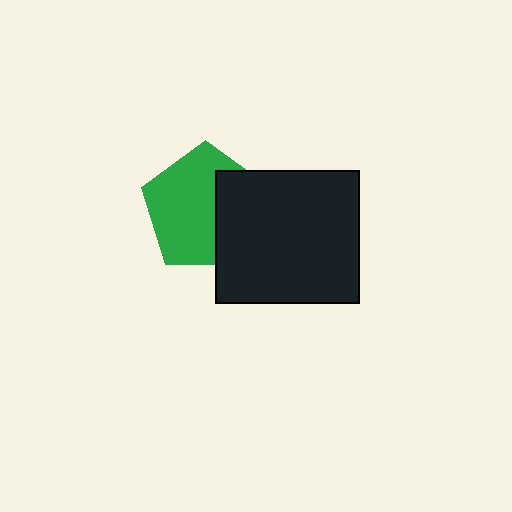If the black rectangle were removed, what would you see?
You would see the complete green pentagon.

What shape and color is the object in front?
The object in front is a black rectangle.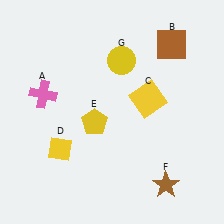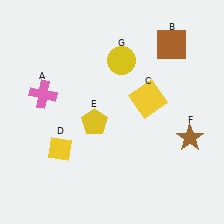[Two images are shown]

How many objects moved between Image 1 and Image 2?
1 object moved between the two images.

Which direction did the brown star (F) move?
The brown star (F) moved up.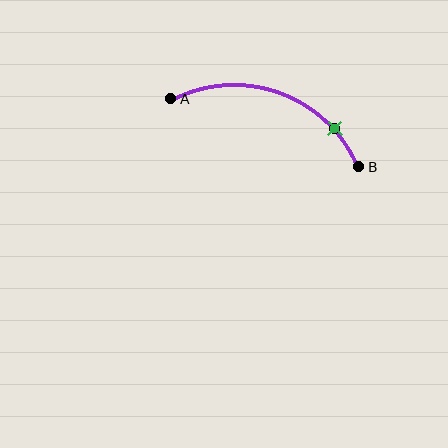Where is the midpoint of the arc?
The arc midpoint is the point on the curve farthest from the straight line joining A and B. It sits above that line.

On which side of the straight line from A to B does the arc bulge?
The arc bulges above the straight line connecting A and B.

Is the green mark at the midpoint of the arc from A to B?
No. The green mark lies on the arc but is closer to endpoint B. The arc midpoint would be at the point on the curve equidistant along the arc from both A and B.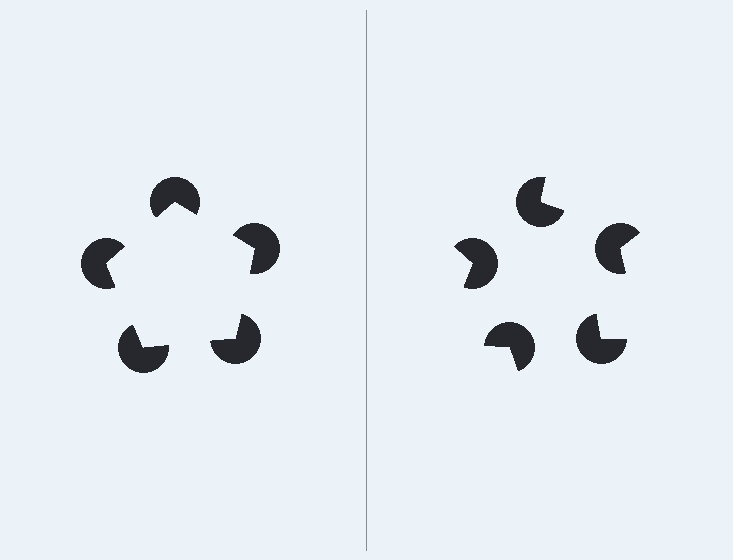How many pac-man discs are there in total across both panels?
10 — 5 on each side.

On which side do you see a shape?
An illusory pentagon appears on the left side. On the right side the wedge cuts are rotated, so no coherent shape forms.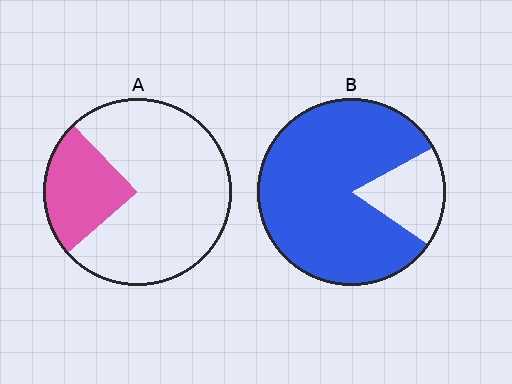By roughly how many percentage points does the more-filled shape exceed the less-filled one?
By roughly 60 percentage points (B over A).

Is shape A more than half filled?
No.